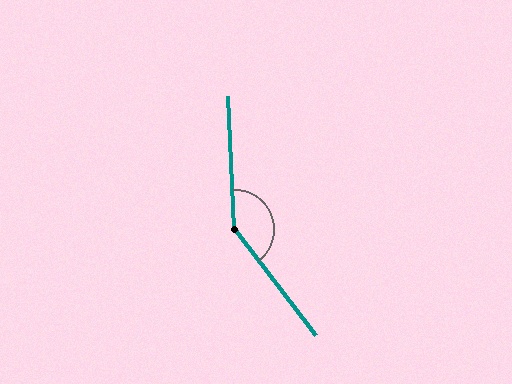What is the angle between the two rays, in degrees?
Approximately 145 degrees.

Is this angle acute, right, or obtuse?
It is obtuse.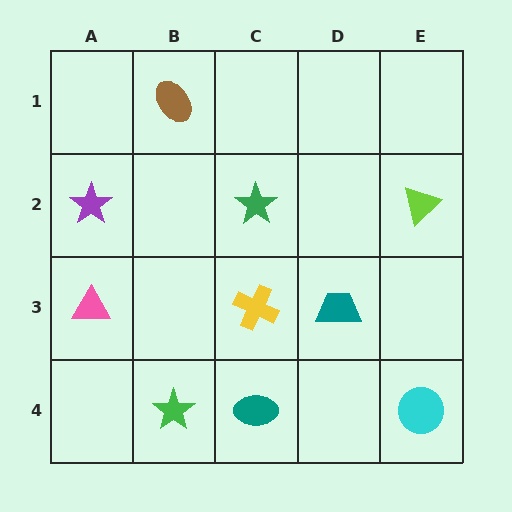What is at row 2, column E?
A lime triangle.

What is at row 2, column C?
A green star.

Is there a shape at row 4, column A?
No, that cell is empty.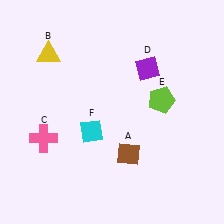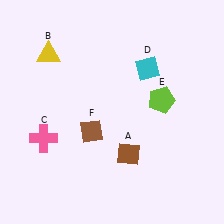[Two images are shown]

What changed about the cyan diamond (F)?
In Image 1, F is cyan. In Image 2, it changed to brown.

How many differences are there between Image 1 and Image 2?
There are 2 differences between the two images.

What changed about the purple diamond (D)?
In Image 1, D is purple. In Image 2, it changed to cyan.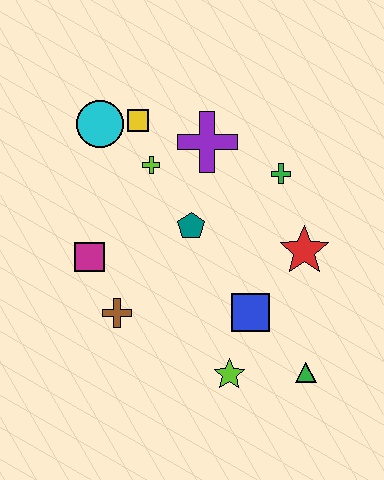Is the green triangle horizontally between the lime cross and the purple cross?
No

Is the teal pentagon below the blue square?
No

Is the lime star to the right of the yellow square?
Yes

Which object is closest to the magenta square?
The brown cross is closest to the magenta square.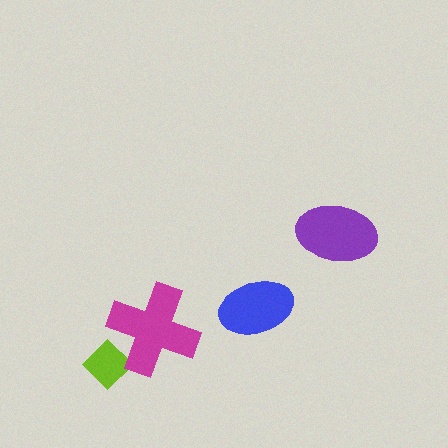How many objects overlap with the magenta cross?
1 object overlaps with the magenta cross.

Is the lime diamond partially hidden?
Yes, it is partially covered by another shape.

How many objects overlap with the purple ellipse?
0 objects overlap with the purple ellipse.